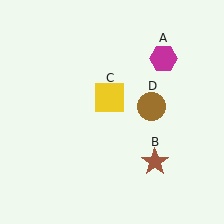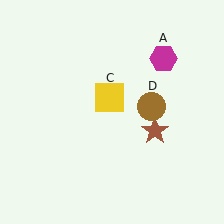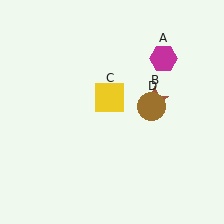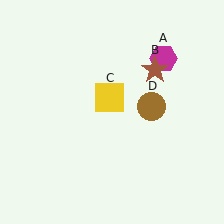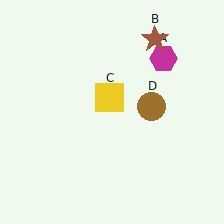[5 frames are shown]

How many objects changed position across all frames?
1 object changed position: brown star (object B).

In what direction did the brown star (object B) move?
The brown star (object B) moved up.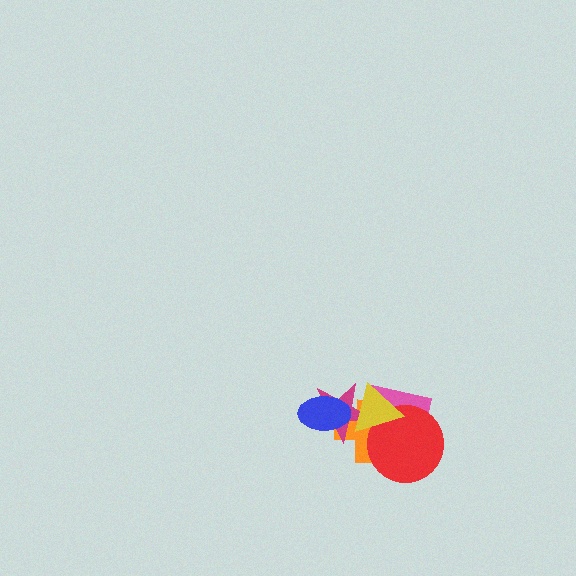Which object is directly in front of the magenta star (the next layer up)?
The blue ellipse is directly in front of the magenta star.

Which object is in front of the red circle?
The yellow triangle is in front of the red circle.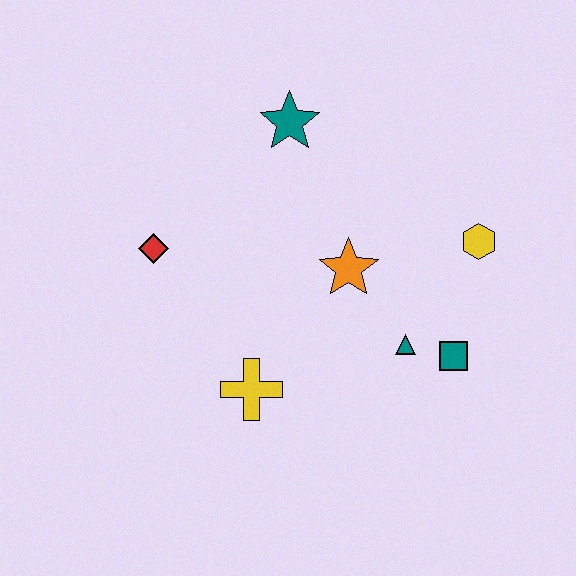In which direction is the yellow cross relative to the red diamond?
The yellow cross is below the red diamond.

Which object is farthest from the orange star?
The red diamond is farthest from the orange star.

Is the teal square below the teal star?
Yes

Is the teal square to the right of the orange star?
Yes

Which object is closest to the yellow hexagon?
The teal square is closest to the yellow hexagon.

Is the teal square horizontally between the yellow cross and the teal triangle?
No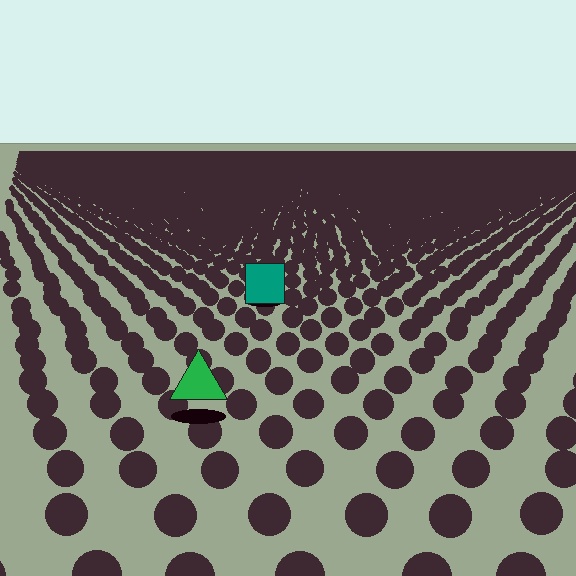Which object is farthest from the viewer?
The teal square is farthest from the viewer. It appears smaller and the ground texture around it is denser.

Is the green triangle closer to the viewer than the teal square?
Yes. The green triangle is closer — you can tell from the texture gradient: the ground texture is coarser near it.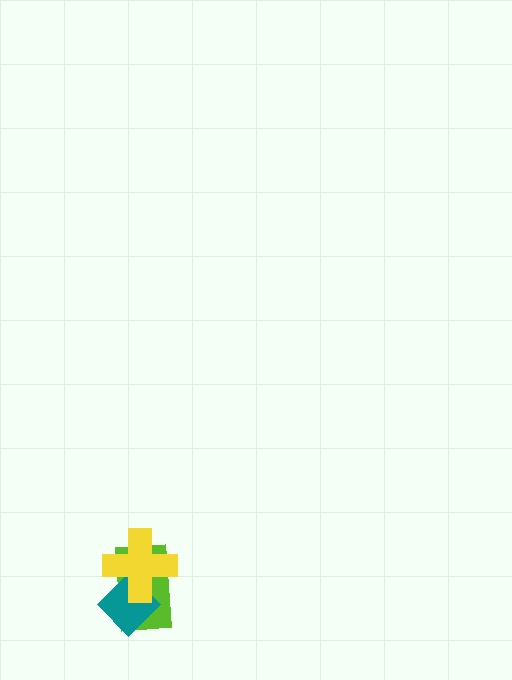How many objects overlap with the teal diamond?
2 objects overlap with the teal diamond.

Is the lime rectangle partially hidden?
Yes, it is partially covered by another shape.